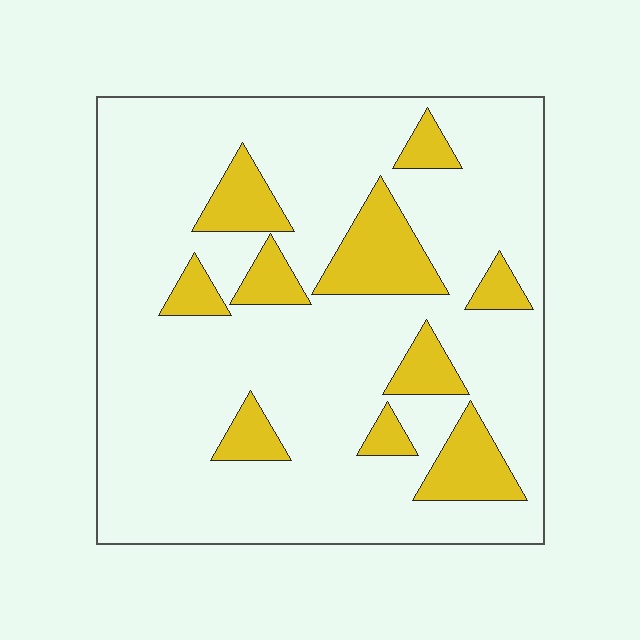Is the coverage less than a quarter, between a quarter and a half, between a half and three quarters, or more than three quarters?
Less than a quarter.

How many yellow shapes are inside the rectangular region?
10.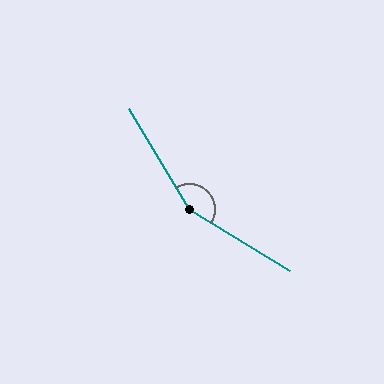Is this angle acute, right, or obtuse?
It is obtuse.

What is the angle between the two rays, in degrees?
Approximately 152 degrees.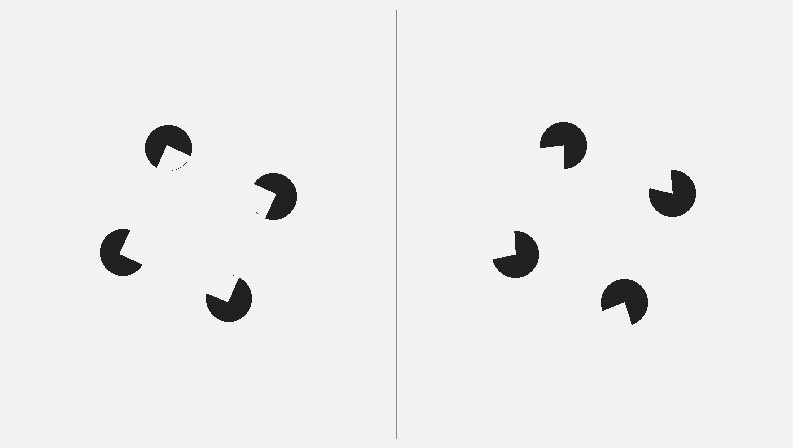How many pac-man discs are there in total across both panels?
8 — 4 on each side.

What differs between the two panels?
The pac-man discs are positioned identically on both sides; only the wedge orientations differ. On the left they align to a square; on the right they are misaligned.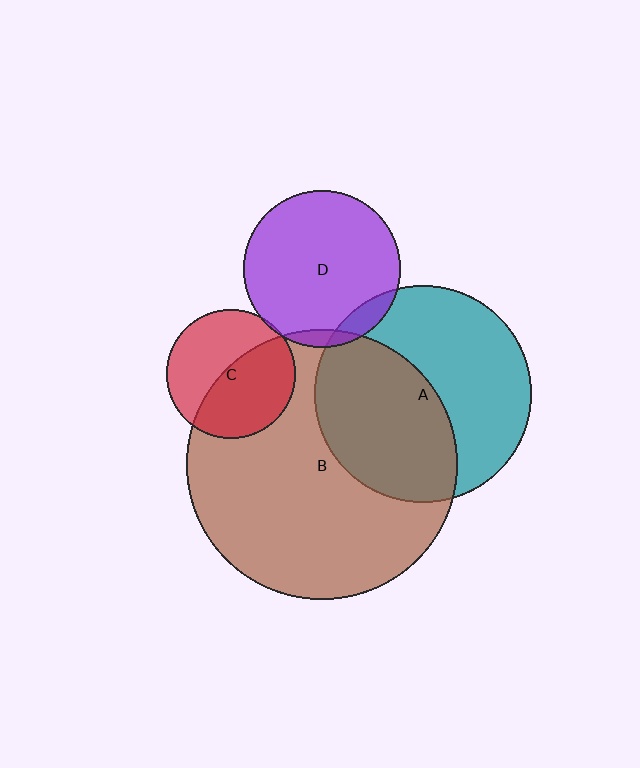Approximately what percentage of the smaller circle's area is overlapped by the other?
Approximately 5%.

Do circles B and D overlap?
Yes.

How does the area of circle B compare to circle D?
Approximately 3.0 times.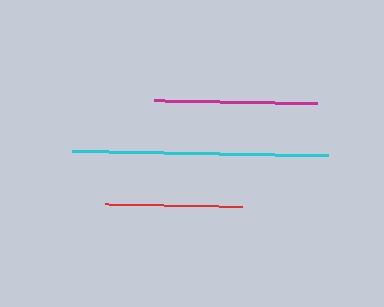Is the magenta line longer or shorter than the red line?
The magenta line is longer than the red line.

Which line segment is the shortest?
The red line is the shortest at approximately 138 pixels.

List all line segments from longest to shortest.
From longest to shortest: cyan, magenta, red.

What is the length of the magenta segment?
The magenta segment is approximately 163 pixels long.